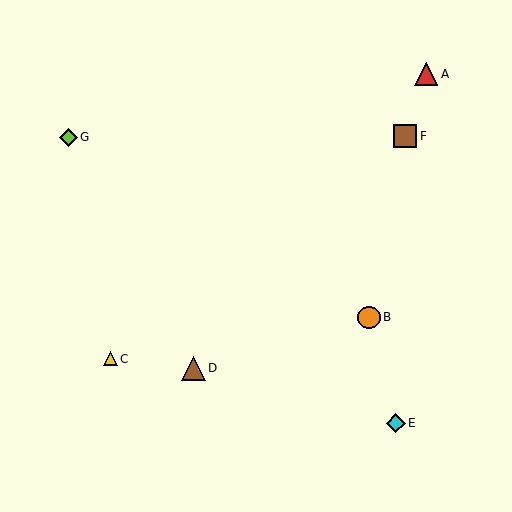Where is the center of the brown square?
The center of the brown square is at (405, 136).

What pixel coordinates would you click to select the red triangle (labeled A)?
Click at (426, 74) to select the red triangle A.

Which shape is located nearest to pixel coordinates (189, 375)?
The brown triangle (labeled D) at (193, 368) is nearest to that location.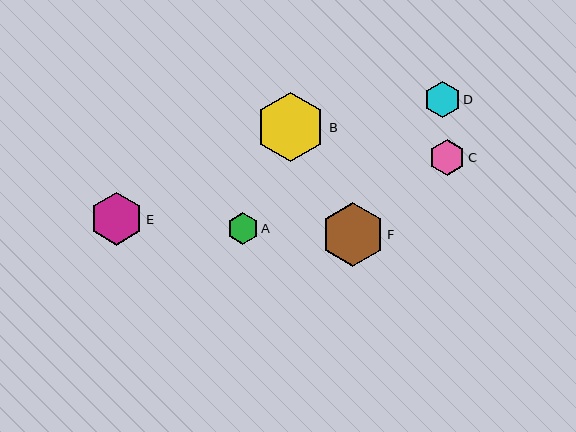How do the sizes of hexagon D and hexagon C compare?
Hexagon D and hexagon C are approximately the same size.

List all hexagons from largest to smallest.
From largest to smallest: B, F, E, D, C, A.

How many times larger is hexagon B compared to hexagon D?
Hexagon B is approximately 1.9 times the size of hexagon D.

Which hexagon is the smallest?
Hexagon A is the smallest with a size of approximately 31 pixels.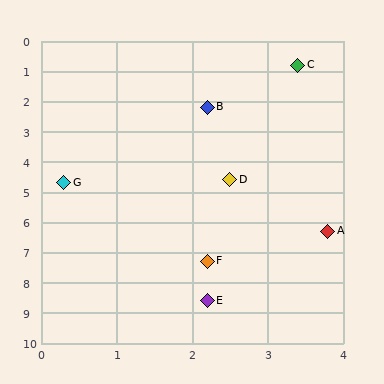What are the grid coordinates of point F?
Point F is at approximately (2.2, 7.3).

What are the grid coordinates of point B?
Point B is at approximately (2.2, 2.2).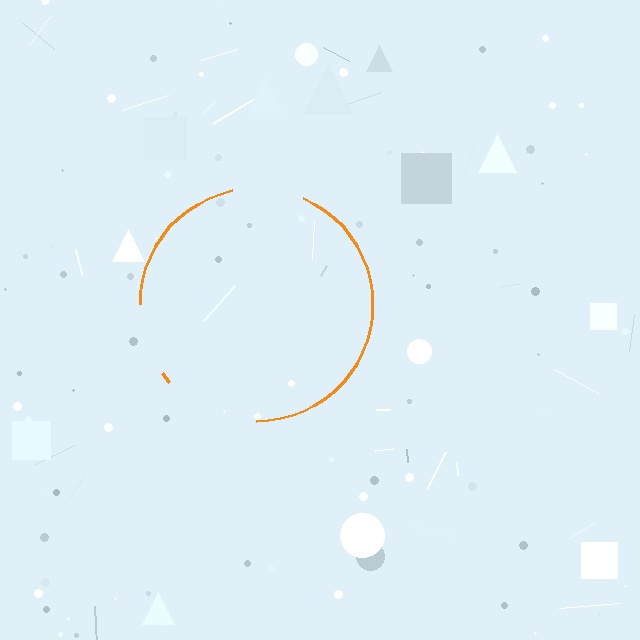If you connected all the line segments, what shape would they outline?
They would outline a circle.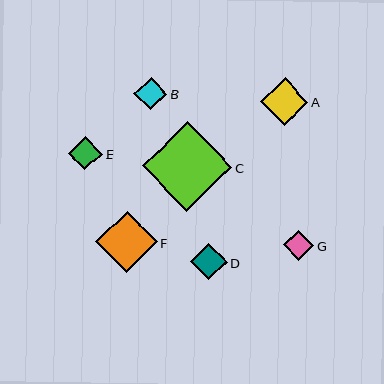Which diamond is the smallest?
Diamond G is the smallest with a size of approximately 30 pixels.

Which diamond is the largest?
Diamond C is the largest with a size of approximately 90 pixels.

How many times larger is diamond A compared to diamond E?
Diamond A is approximately 1.4 times the size of diamond E.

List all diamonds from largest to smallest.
From largest to smallest: C, F, A, D, E, B, G.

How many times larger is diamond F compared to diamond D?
Diamond F is approximately 1.7 times the size of diamond D.